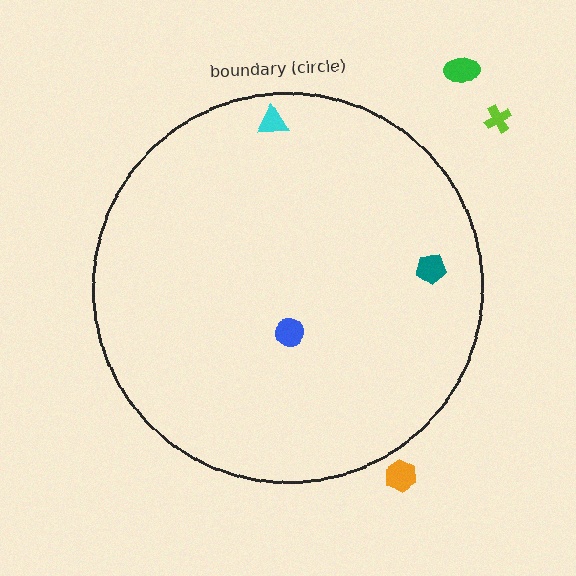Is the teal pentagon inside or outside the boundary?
Inside.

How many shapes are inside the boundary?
3 inside, 3 outside.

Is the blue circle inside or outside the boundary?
Inside.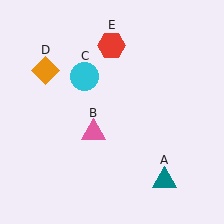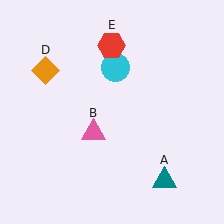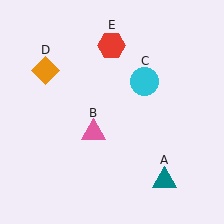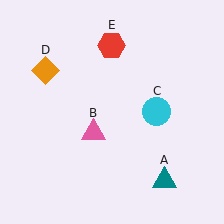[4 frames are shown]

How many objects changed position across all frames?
1 object changed position: cyan circle (object C).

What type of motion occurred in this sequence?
The cyan circle (object C) rotated clockwise around the center of the scene.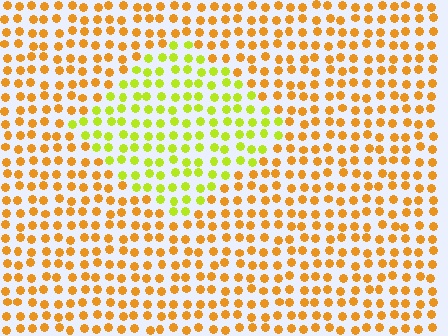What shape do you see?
I see a diamond.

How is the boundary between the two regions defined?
The boundary is defined purely by a slight shift in hue (about 41 degrees). Spacing, size, and orientation are identical on both sides.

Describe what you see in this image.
The image is filled with small orange elements in a uniform arrangement. A diamond-shaped region is visible where the elements are tinted to a slightly different hue, forming a subtle color boundary.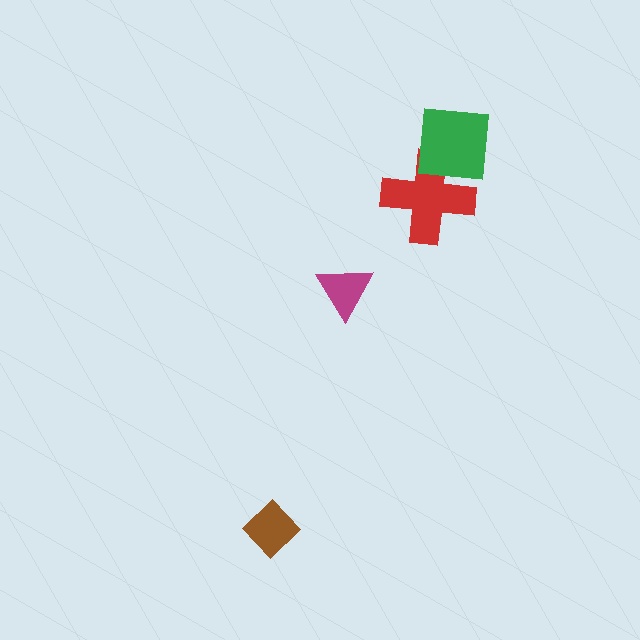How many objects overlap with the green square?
1 object overlaps with the green square.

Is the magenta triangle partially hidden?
No, no other shape covers it.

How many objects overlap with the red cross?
1 object overlaps with the red cross.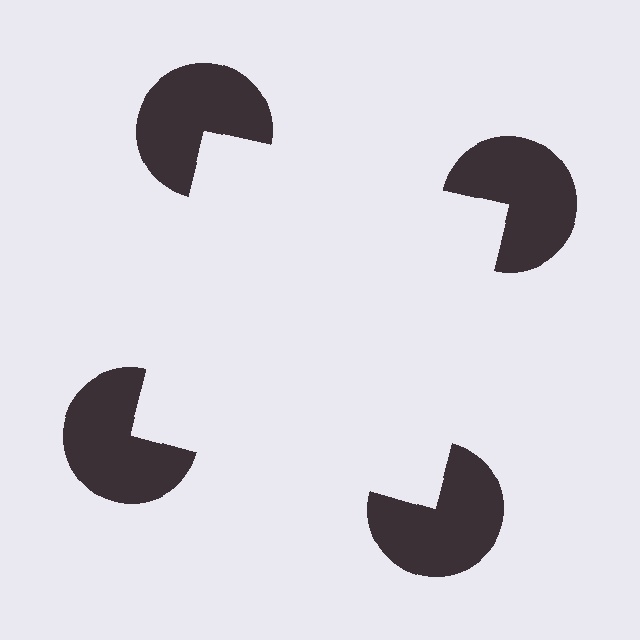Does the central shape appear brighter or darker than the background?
It typically appears slightly brighter than the background, even though no actual brightness change is drawn.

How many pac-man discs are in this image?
There are 4 — one at each vertex of the illusory square.